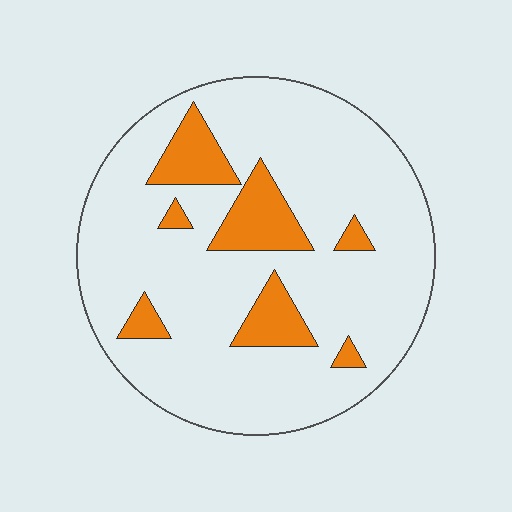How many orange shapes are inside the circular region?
7.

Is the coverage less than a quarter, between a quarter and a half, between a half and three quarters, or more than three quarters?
Less than a quarter.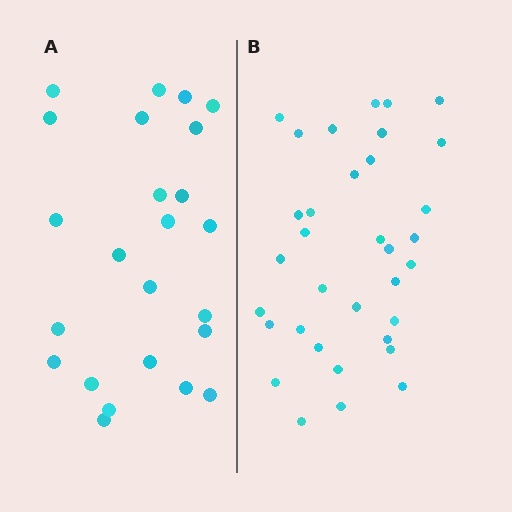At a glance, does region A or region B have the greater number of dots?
Region B (the right region) has more dots.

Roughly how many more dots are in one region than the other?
Region B has roughly 10 or so more dots than region A.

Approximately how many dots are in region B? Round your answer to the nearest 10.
About 30 dots. (The exact count is 34, which rounds to 30.)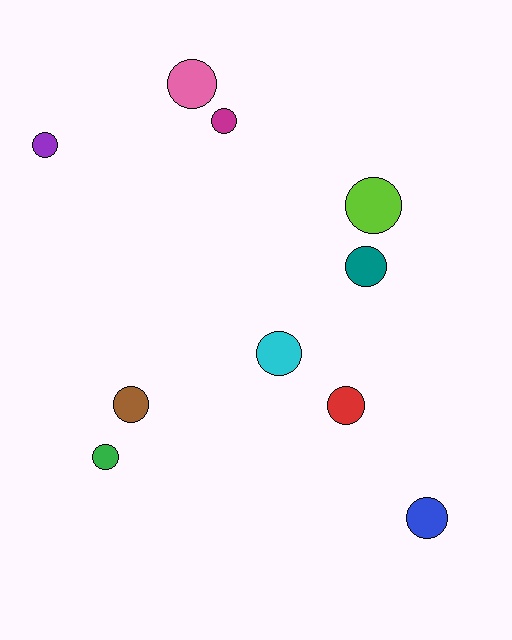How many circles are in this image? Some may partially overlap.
There are 10 circles.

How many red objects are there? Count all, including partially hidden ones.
There is 1 red object.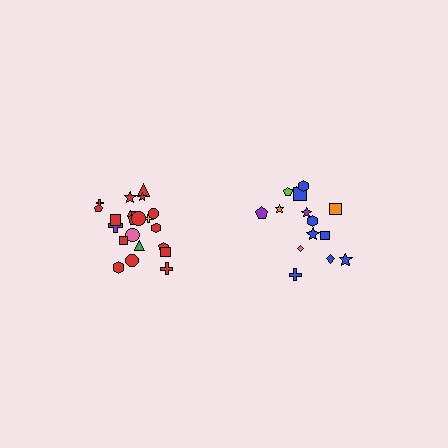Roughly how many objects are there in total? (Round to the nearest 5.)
Roughly 35 objects in total.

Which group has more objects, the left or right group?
The left group.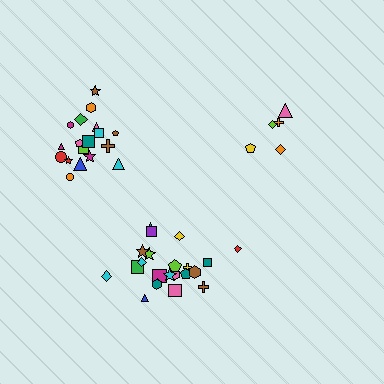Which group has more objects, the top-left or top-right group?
The top-left group.